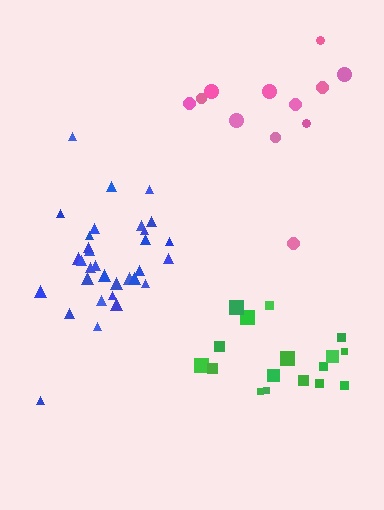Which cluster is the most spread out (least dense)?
Pink.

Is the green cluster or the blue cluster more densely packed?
Blue.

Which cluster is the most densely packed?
Blue.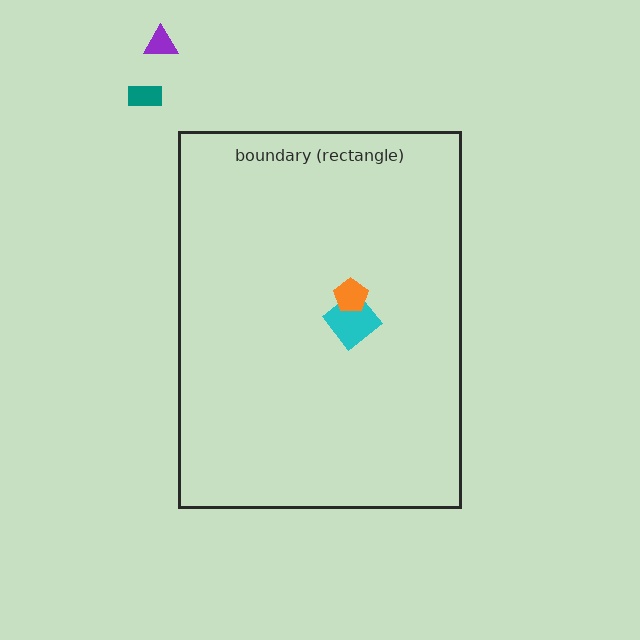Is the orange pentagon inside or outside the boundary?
Inside.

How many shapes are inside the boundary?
2 inside, 2 outside.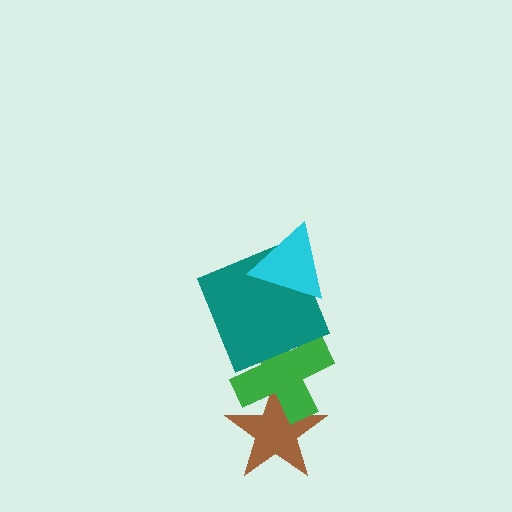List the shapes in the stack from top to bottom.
From top to bottom: the cyan triangle, the teal square, the green cross, the brown star.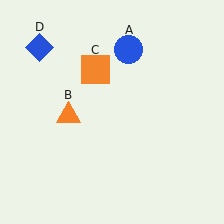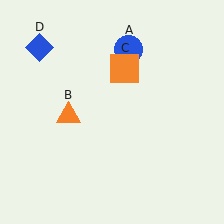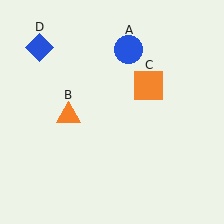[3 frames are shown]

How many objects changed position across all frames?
1 object changed position: orange square (object C).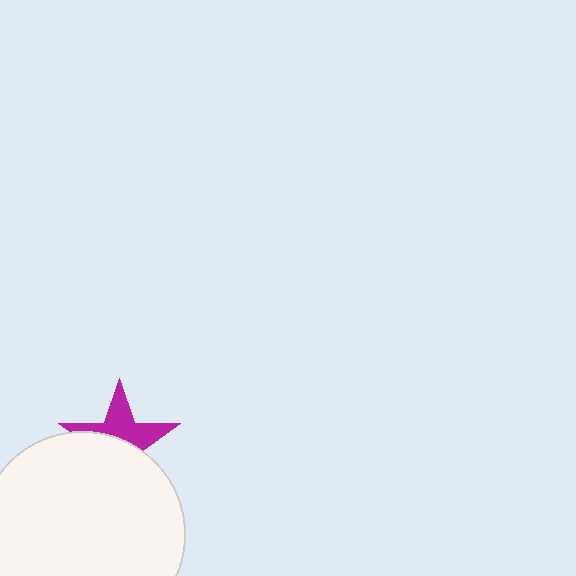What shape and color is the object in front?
The object in front is a white circle.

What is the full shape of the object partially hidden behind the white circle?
The partially hidden object is a magenta star.